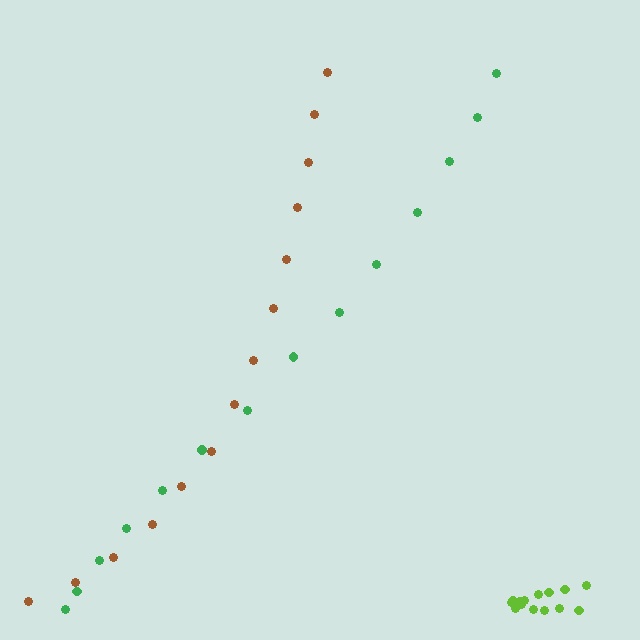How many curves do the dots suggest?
There are 3 distinct paths.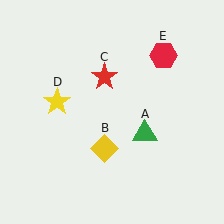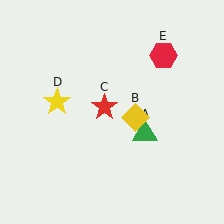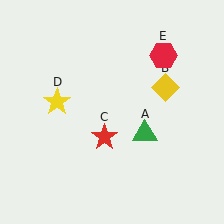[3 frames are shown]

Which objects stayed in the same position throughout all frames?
Green triangle (object A) and yellow star (object D) and red hexagon (object E) remained stationary.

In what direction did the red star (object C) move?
The red star (object C) moved down.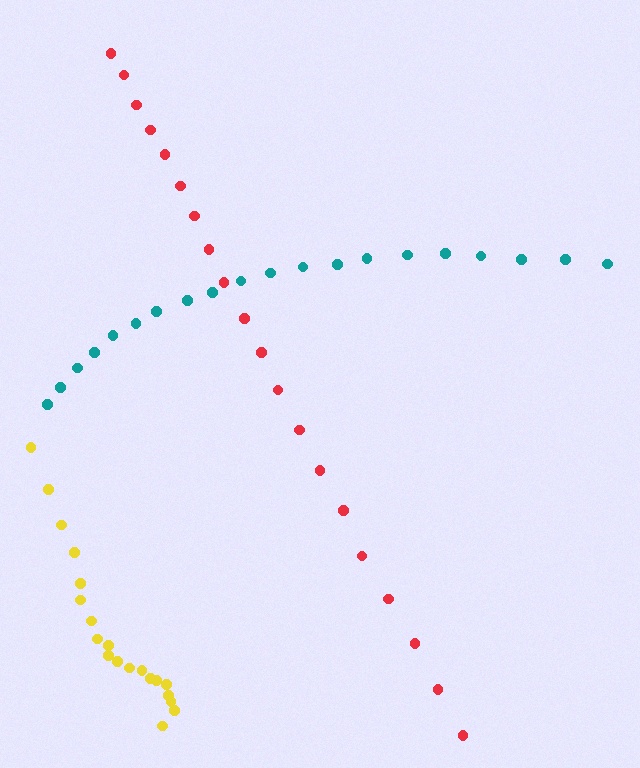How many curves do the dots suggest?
There are 3 distinct paths.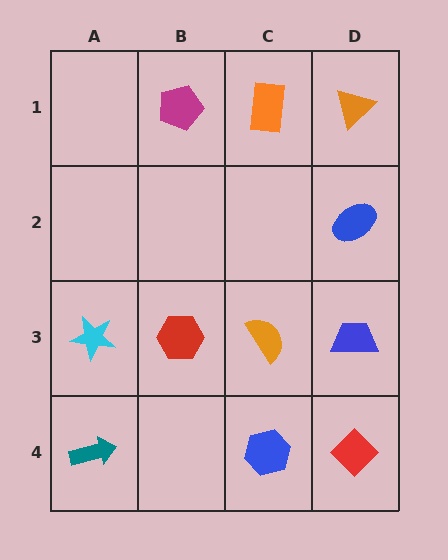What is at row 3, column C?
An orange semicircle.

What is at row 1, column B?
A magenta pentagon.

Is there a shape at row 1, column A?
No, that cell is empty.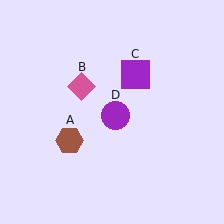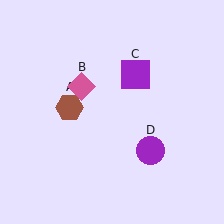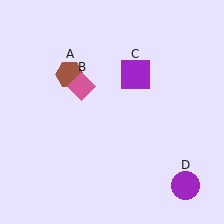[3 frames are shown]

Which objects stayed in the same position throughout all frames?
Pink diamond (object B) and purple square (object C) remained stationary.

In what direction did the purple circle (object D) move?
The purple circle (object D) moved down and to the right.